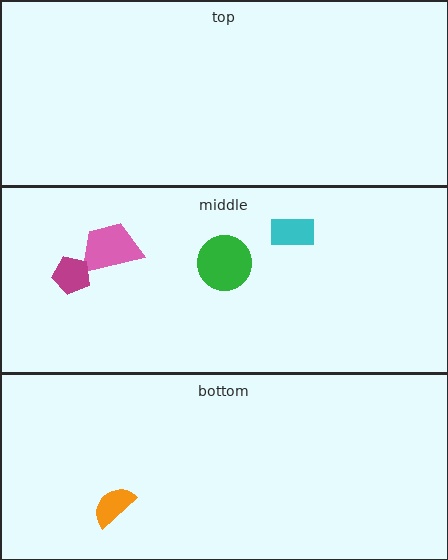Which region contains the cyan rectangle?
The middle region.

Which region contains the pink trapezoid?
The middle region.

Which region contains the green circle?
The middle region.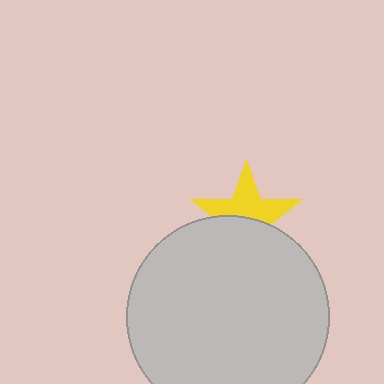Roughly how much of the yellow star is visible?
About half of it is visible (roughly 53%).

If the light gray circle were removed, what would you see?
You would see the complete yellow star.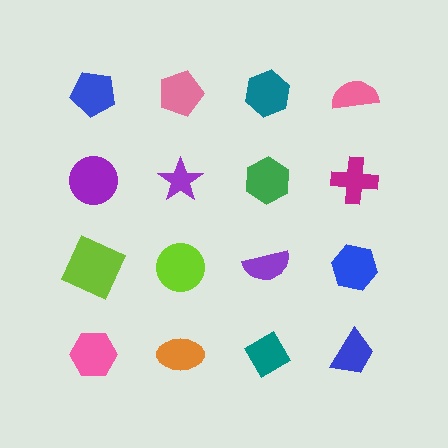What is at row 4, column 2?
An orange ellipse.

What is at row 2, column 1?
A purple circle.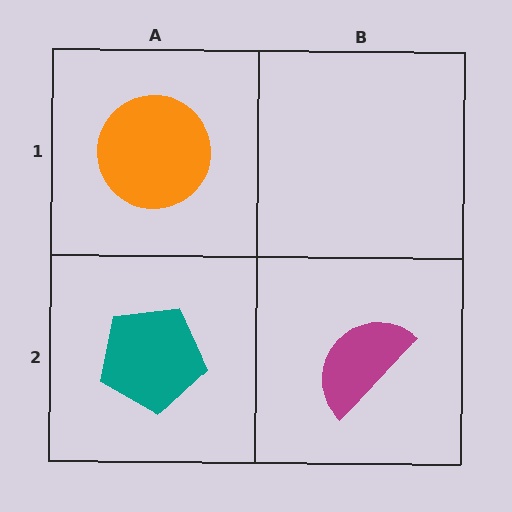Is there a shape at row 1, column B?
No, that cell is empty.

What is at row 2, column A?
A teal pentagon.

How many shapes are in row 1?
1 shape.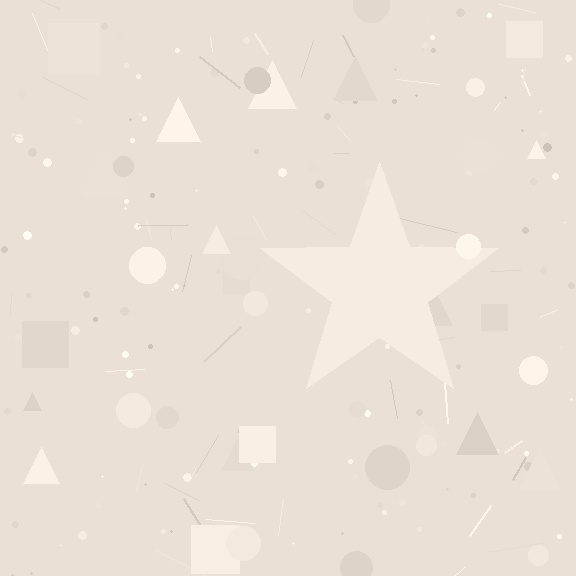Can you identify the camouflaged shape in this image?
The camouflaged shape is a star.